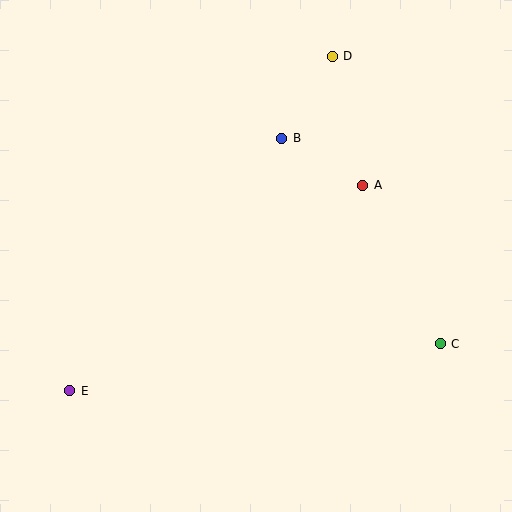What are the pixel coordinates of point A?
Point A is at (363, 185).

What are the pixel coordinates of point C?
Point C is at (440, 344).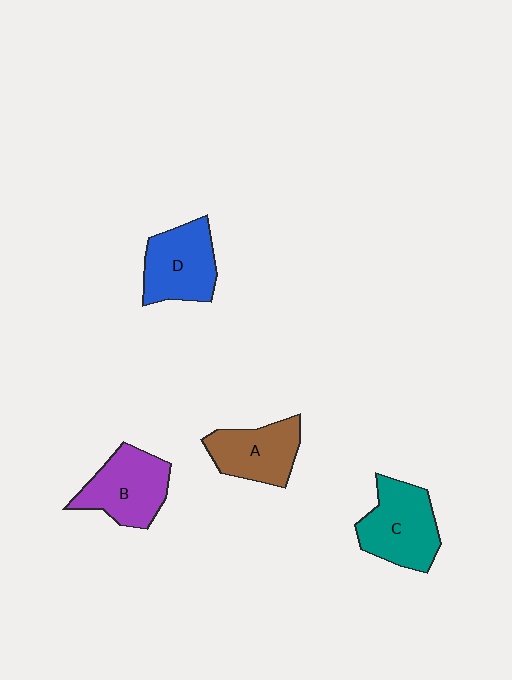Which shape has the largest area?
Shape C (teal).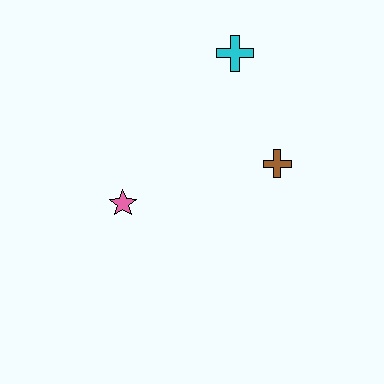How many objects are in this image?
There are 3 objects.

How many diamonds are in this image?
There are no diamonds.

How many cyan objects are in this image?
There is 1 cyan object.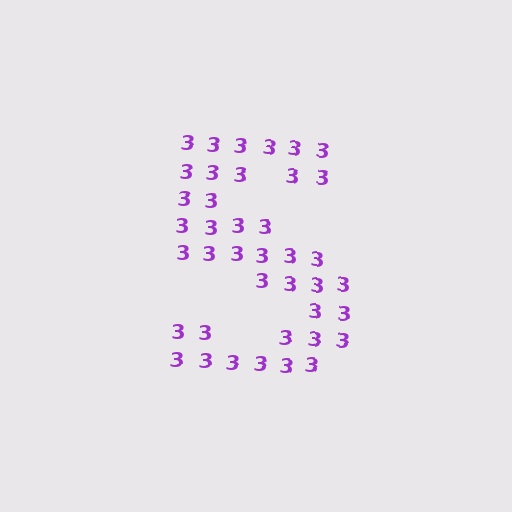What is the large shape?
The large shape is the letter S.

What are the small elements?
The small elements are digit 3's.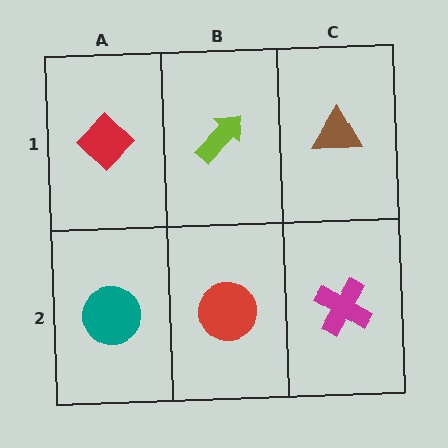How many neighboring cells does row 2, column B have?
3.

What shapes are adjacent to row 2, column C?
A brown triangle (row 1, column C), a red circle (row 2, column B).